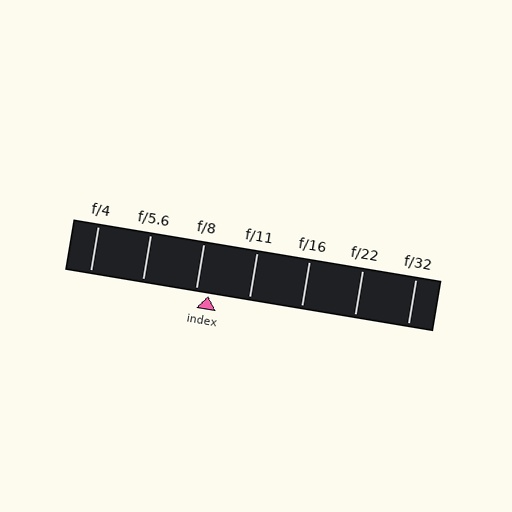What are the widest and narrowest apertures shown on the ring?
The widest aperture shown is f/4 and the narrowest is f/32.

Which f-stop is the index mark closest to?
The index mark is closest to f/8.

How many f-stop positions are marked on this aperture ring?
There are 7 f-stop positions marked.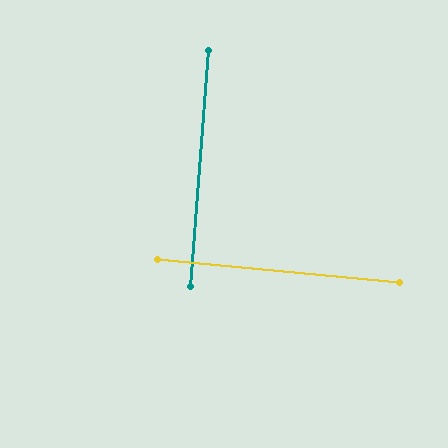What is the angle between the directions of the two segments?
Approximately 89 degrees.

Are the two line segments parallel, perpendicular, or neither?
Perpendicular — they meet at approximately 89°.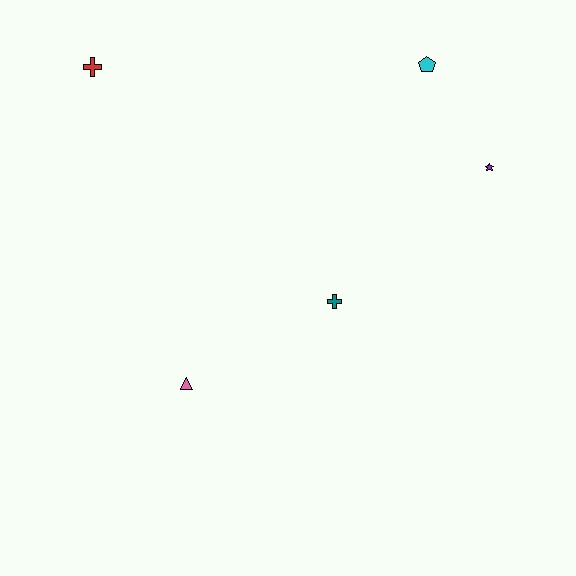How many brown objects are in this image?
There are no brown objects.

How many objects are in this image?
There are 5 objects.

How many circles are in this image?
There are no circles.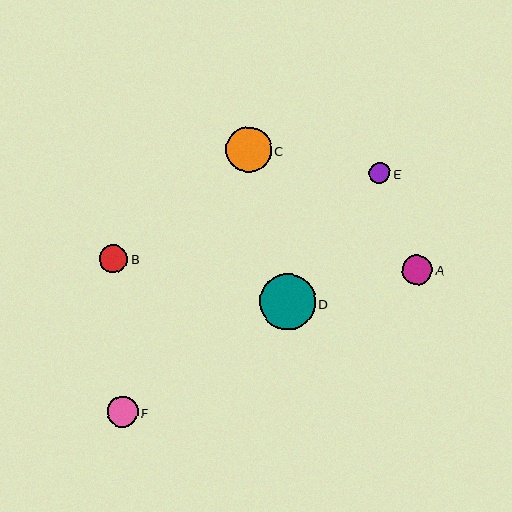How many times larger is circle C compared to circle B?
Circle C is approximately 1.6 times the size of circle B.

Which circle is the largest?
Circle D is the largest with a size of approximately 56 pixels.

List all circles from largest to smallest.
From largest to smallest: D, C, F, A, B, E.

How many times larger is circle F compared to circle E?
Circle F is approximately 1.4 times the size of circle E.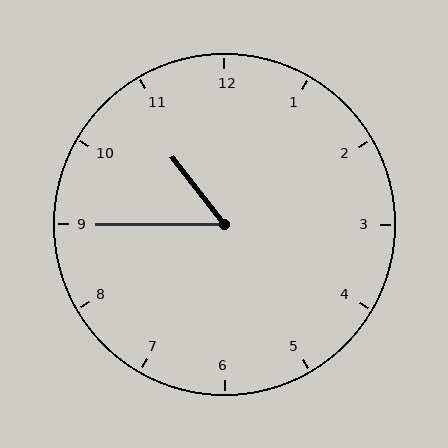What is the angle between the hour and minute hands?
Approximately 52 degrees.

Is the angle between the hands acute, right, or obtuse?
It is acute.